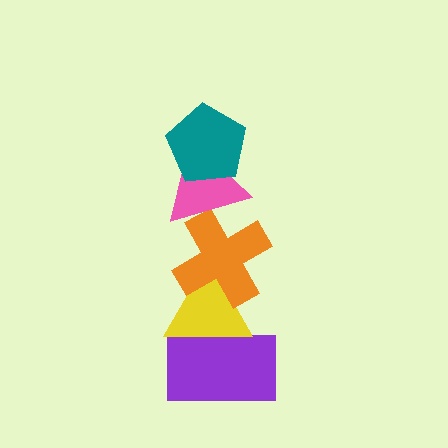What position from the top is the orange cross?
The orange cross is 3rd from the top.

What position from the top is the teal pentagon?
The teal pentagon is 1st from the top.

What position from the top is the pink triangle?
The pink triangle is 2nd from the top.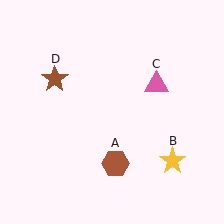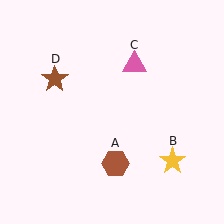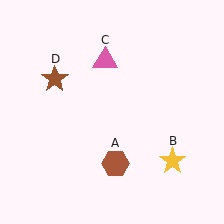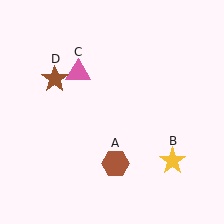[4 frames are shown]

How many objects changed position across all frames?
1 object changed position: pink triangle (object C).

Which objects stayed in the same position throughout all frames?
Brown hexagon (object A) and yellow star (object B) and brown star (object D) remained stationary.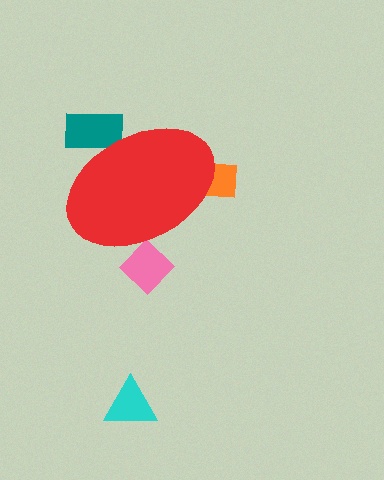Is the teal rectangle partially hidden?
Yes, the teal rectangle is partially hidden behind the red ellipse.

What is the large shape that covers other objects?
A red ellipse.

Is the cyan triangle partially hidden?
No, the cyan triangle is fully visible.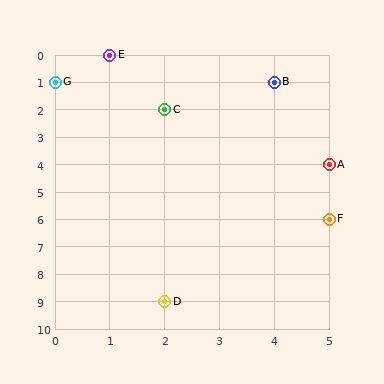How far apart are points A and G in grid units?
Points A and G are 5 columns and 3 rows apart (about 5.8 grid units diagonally).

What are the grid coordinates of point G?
Point G is at grid coordinates (0, 1).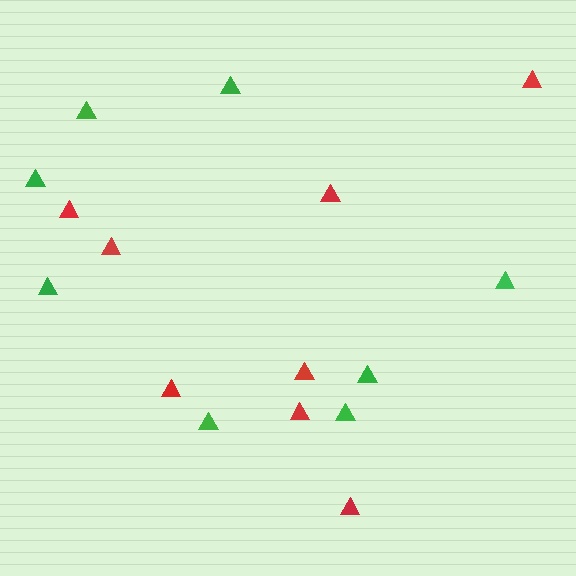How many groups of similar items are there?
There are 2 groups: one group of red triangles (8) and one group of green triangles (8).